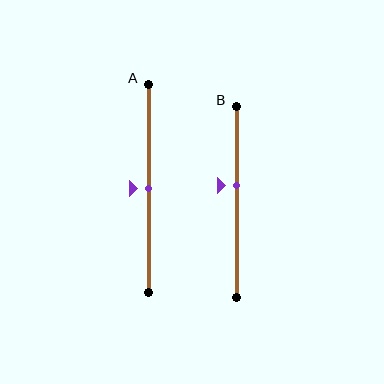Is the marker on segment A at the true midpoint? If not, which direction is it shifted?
Yes, the marker on segment A is at the true midpoint.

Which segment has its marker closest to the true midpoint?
Segment A has its marker closest to the true midpoint.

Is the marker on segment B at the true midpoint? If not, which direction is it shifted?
No, the marker on segment B is shifted upward by about 9% of the segment length.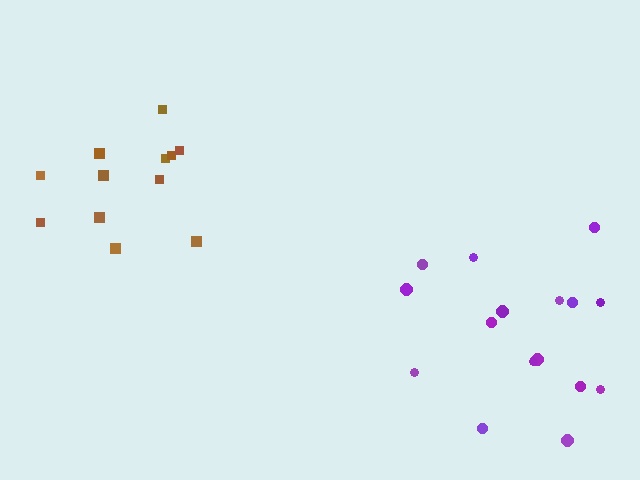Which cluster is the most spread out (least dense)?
Purple.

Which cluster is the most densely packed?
Brown.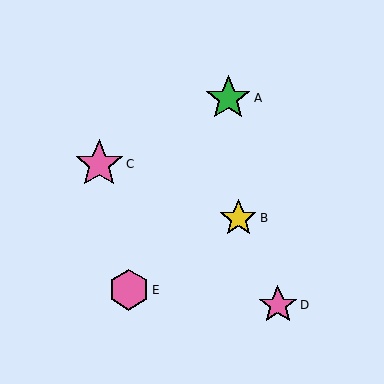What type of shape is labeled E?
Shape E is a pink hexagon.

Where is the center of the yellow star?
The center of the yellow star is at (238, 218).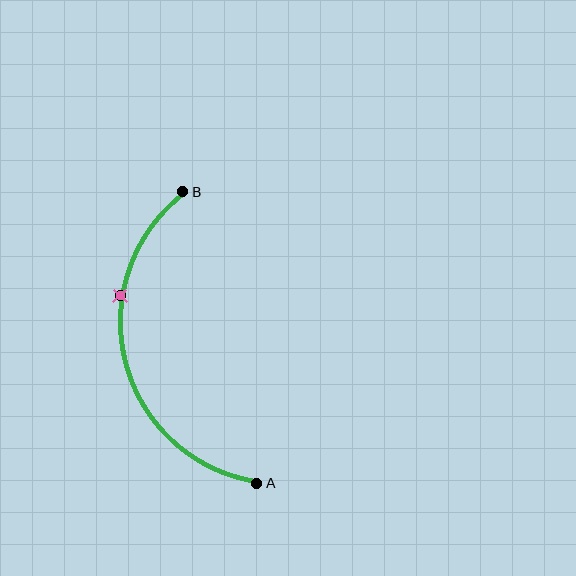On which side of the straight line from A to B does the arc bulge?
The arc bulges to the left of the straight line connecting A and B.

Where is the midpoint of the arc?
The arc midpoint is the point on the curve farthest from the straight line joining A and B. It sits to the left of that line.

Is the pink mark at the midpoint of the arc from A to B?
No. The pink mark lies on the arc but is closer to endpoint B. The arc midpoint would be at the point on the curve equidistant along the arc from both A and B.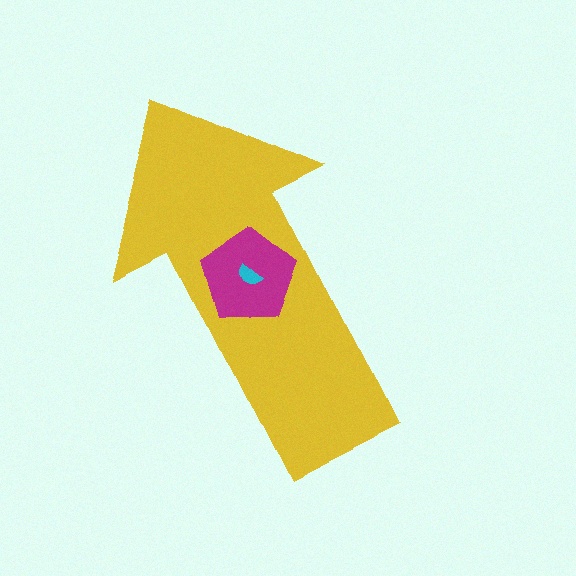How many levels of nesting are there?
3.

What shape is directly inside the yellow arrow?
The magenta pentagon.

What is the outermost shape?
The yellow arrow.